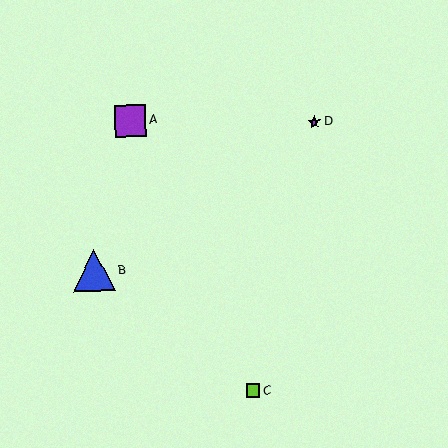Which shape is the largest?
The blue triangle (labeled B) is the largest.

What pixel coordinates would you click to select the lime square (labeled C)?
Click at (253, 391) to select the lime square C.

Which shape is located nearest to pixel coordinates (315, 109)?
The purple star (labeled D) at (315, 122) is nearest to that location.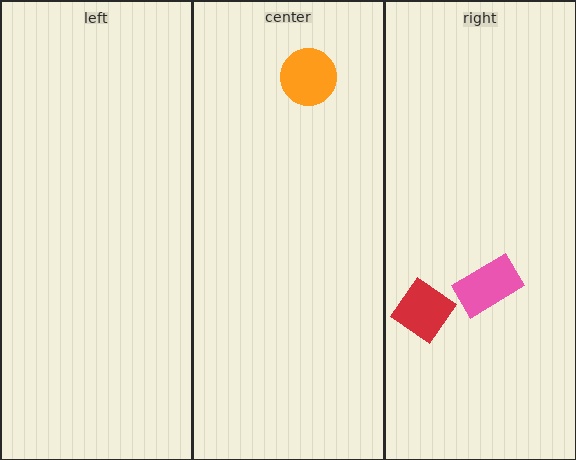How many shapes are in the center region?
1.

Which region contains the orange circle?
The center region.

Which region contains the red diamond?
The right region.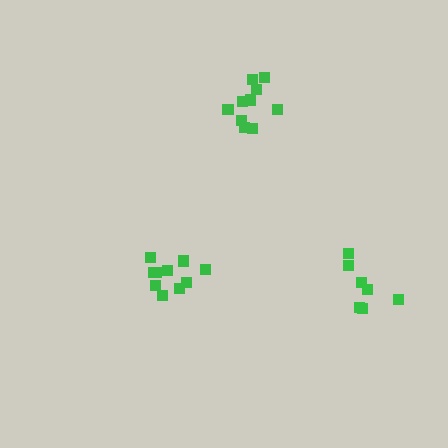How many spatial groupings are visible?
There are 3 spatial groupings.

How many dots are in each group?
Group 1: 10 dots, Group 2: 10 dots, Group 3: 7 dots (27 total).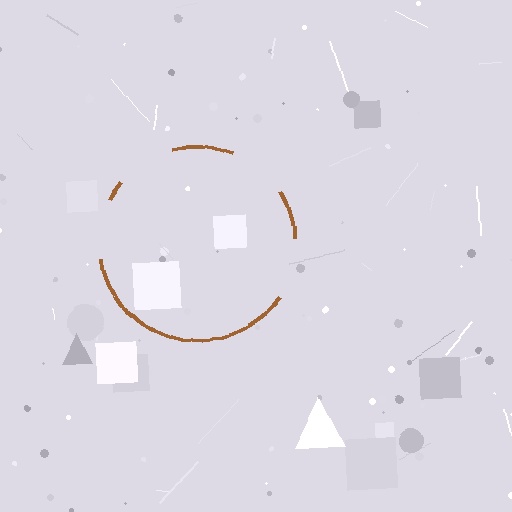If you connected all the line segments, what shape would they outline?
They would outline a circle.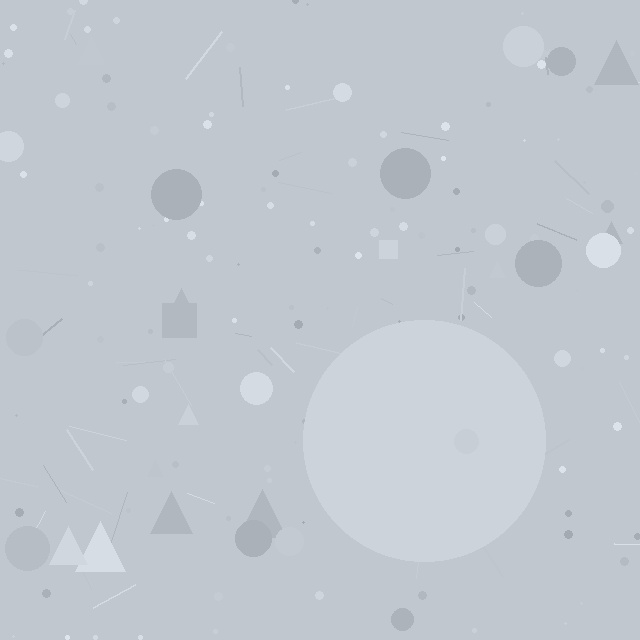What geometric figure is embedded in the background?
A circle is embedded in the background.